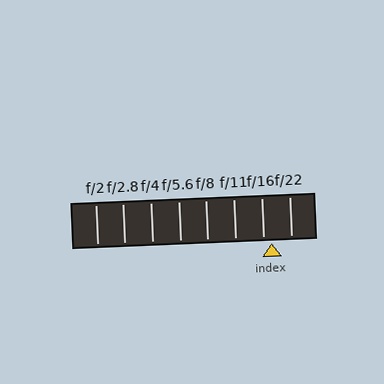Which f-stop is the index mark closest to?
The index mark is closest to f/16.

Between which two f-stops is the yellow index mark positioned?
The index mark is between f/16 and f/22.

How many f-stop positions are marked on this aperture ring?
There are 8 f-stop positions marked.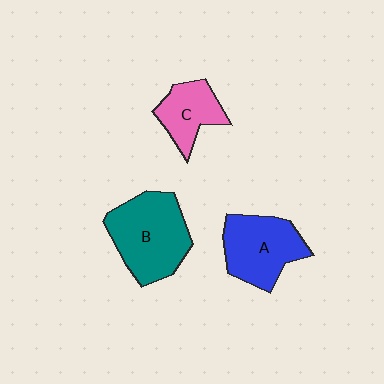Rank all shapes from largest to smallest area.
From largest to smallest: B (teal), A (blue), C (pink).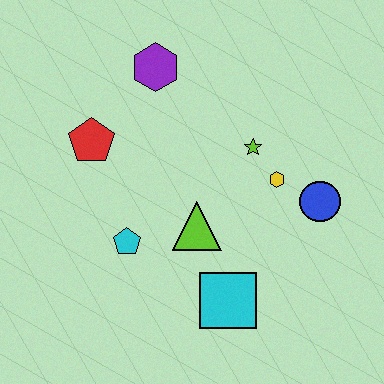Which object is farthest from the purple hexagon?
The cyan square is farthest from the purple hexagon.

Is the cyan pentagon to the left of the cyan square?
Yes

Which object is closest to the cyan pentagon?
The lime triangle is closest to the cyan pentagon.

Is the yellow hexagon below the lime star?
Yes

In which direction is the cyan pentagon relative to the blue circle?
The cyan pentagon is to the left of the blue circle.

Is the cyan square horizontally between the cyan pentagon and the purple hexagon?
No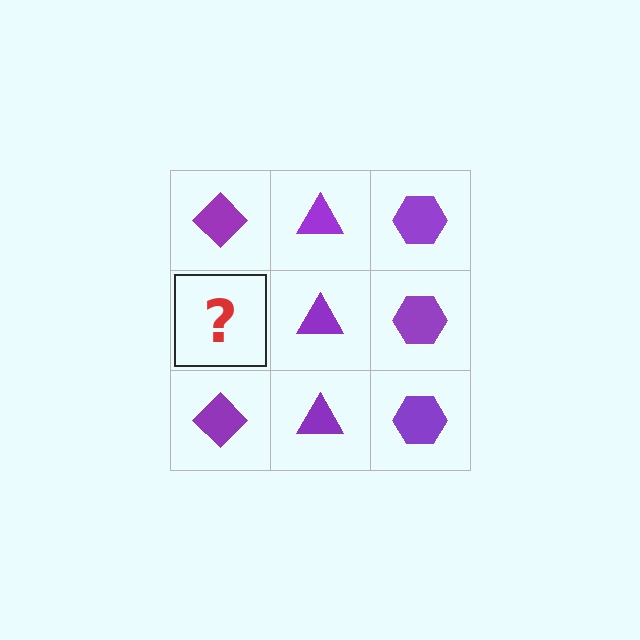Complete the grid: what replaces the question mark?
The question mark should be replaced with a purple diamond.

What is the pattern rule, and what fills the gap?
The rule is that each column has a consistent shape. The gap should be filled with a purple diamond.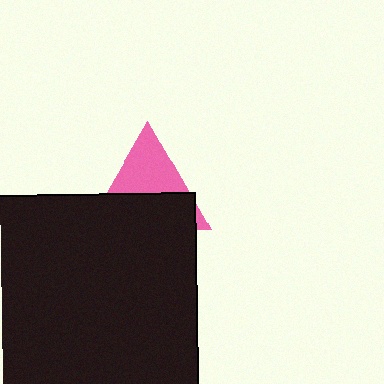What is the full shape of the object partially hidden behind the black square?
The partially hidden object is a pink triangle.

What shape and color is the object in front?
The object in front is a black square.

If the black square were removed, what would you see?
You would see the complete pink triangle.